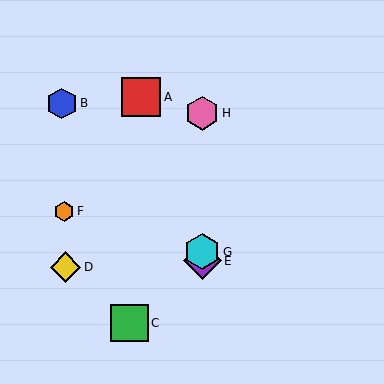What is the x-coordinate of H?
Object H is at x≈202.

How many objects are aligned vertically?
3 objects (E, G, H) are aligned vertically.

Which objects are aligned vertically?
Objects E, G, H are aligned vertically.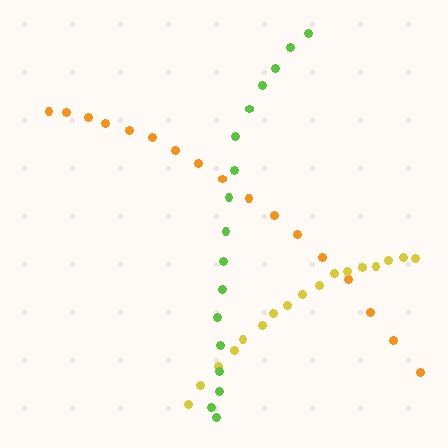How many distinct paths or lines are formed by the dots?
There are 3 distinct paths.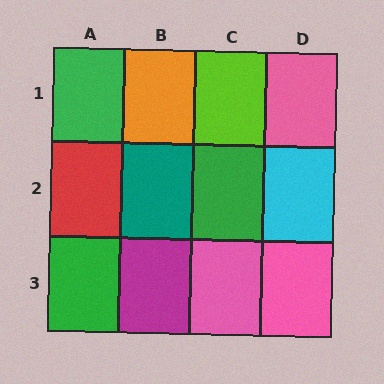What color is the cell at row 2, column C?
Green.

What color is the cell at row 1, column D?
Pink.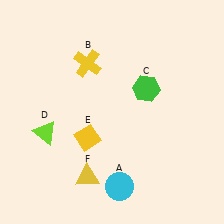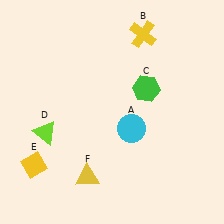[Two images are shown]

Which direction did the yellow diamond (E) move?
The yellow diamond (E) moved left.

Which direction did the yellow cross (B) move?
The yellow cross (B) moved right.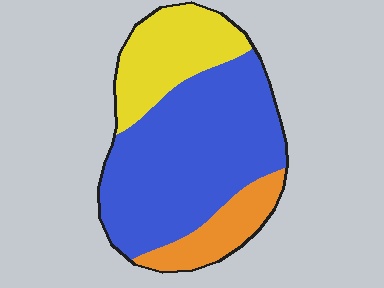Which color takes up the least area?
Orange, at roughly 15%.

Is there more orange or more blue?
Blue.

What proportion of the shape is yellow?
Yellow takes up about one quarter (1/4) of the shape.